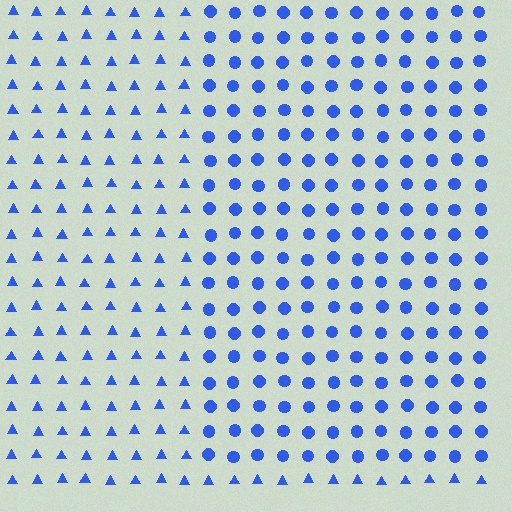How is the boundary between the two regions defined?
The boundary is defined by a change in element shape: circles inside vs. triangles outside. All elements share the same color and spacing.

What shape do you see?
I see a rectangle.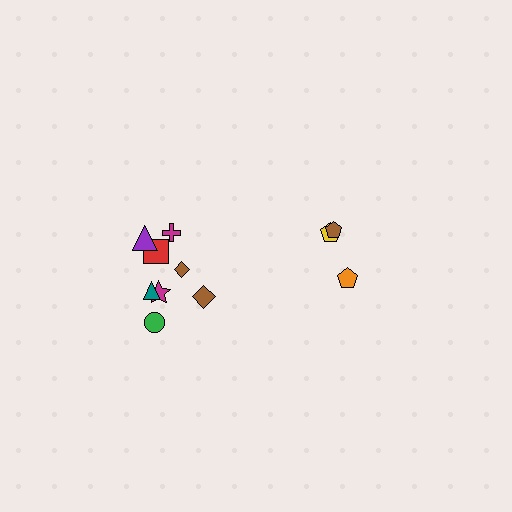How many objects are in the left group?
There are 8 objects.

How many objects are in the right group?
There are 3 objects.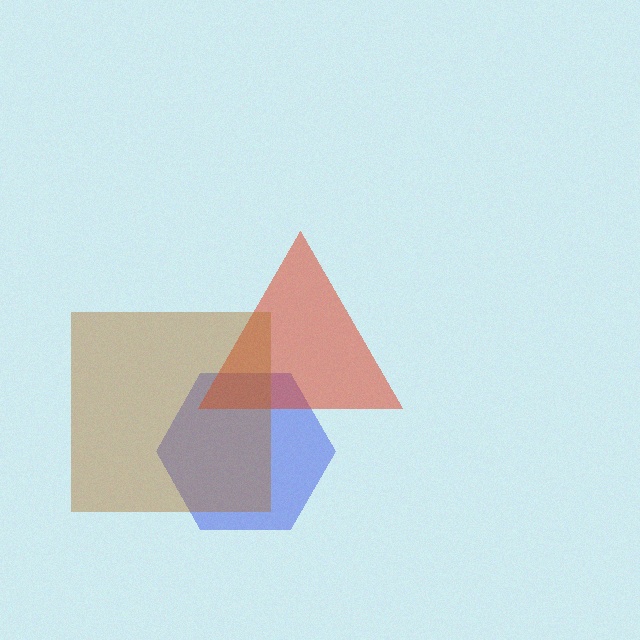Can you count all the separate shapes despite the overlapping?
Yes, there are 3 separate shapes.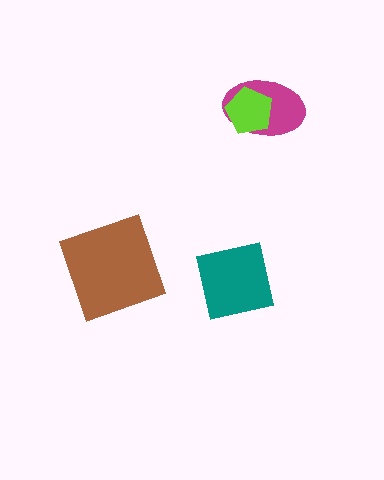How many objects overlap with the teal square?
0 objects overlap with the teal square.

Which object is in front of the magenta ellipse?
The lime pentagon is in front of the magenta ellipse.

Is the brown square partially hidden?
No, no other shape covers it.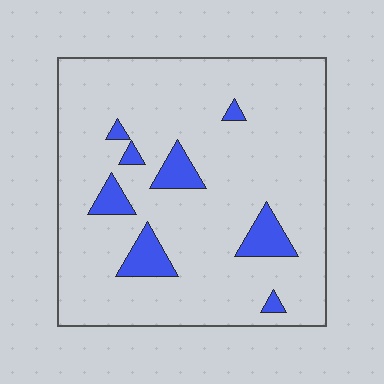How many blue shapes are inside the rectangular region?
8.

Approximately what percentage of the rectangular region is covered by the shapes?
Approximately 10%.